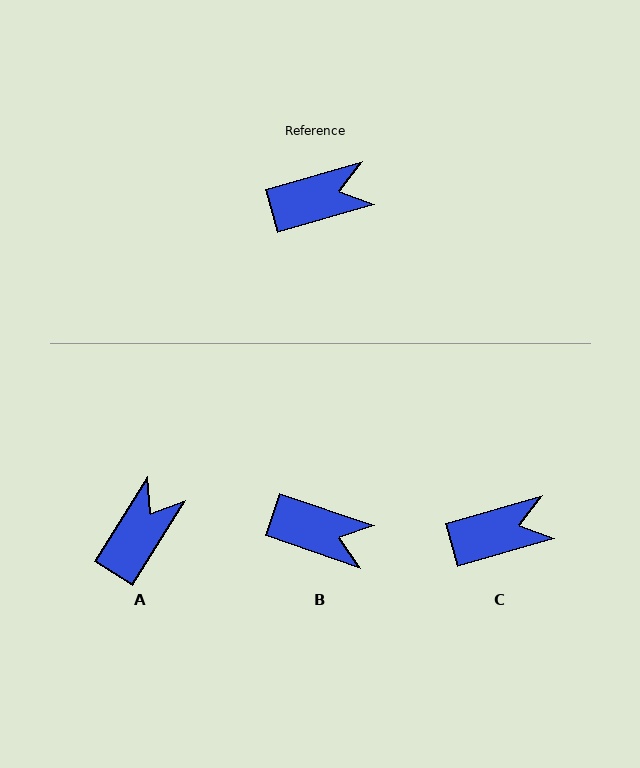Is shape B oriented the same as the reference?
No, it is off by about 35 degrees.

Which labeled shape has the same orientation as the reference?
C.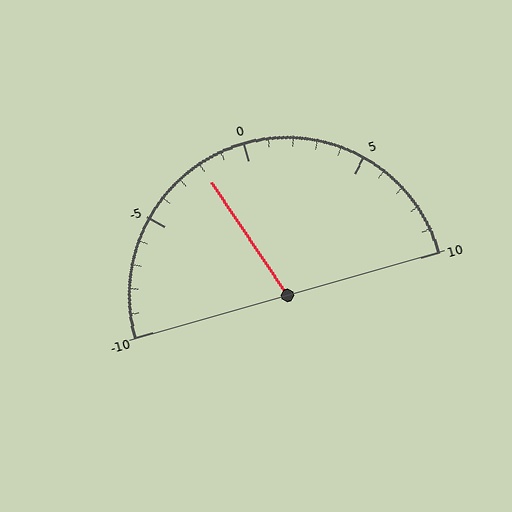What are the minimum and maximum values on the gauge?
The gauge ranges from -10 to 10.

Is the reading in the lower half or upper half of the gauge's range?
The reading is in the lower half of the range (-10 to 10).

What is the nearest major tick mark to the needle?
The nearest major tick mark is 0.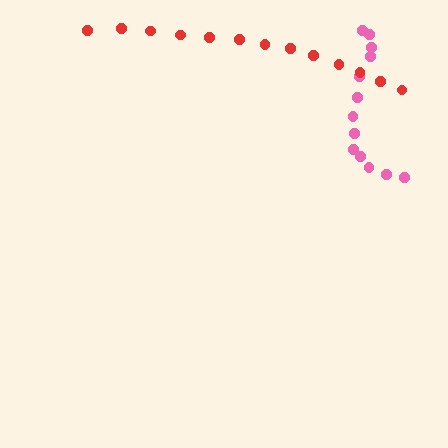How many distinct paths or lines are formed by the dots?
There are 2 distinct paths.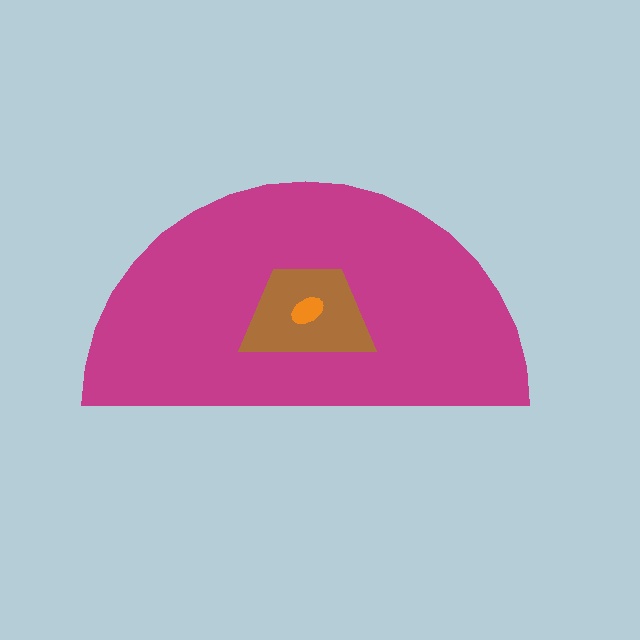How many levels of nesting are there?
3.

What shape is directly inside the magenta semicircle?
The brown trapezoid.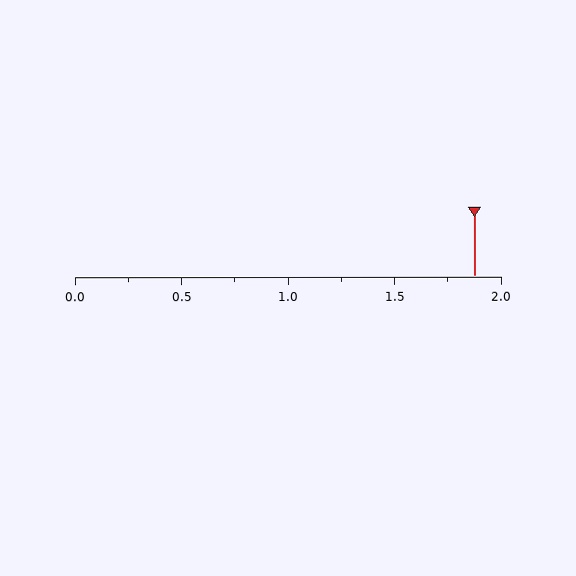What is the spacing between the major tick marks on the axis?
The major ticks are spaced 0.5 apart.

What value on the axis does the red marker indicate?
The marker indicates approximately 1.88.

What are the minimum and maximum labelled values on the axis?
The axis runs from 0.0 to 2.0.